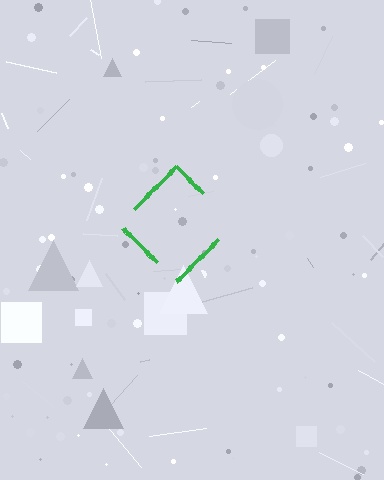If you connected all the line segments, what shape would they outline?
They would outline a diamond.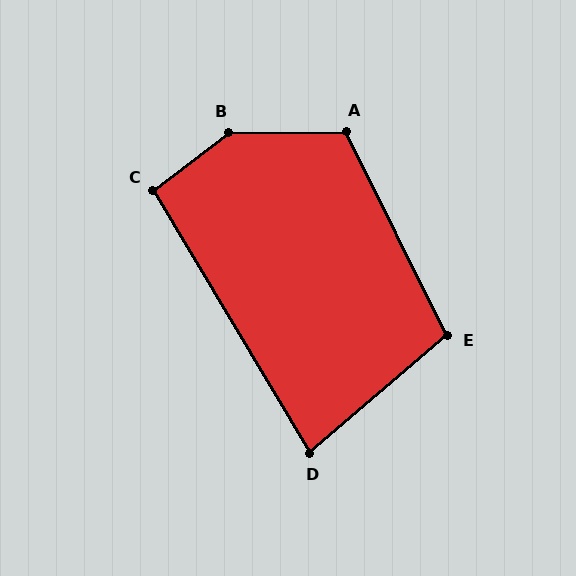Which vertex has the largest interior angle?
B, at approximately 143 degrees.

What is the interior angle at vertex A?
Approximately 116 degrees (obtuse).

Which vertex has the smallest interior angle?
D, at approximately 80 degrees.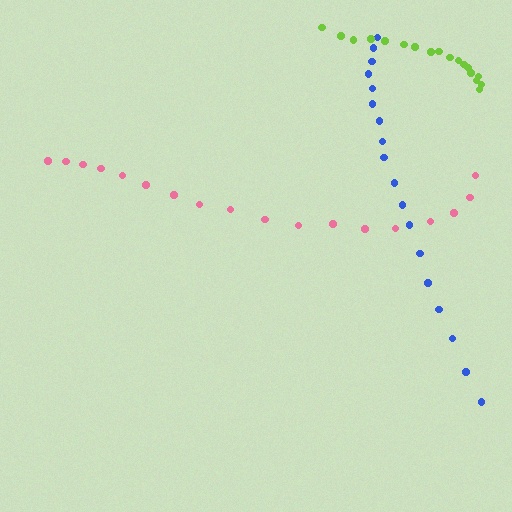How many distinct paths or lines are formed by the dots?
There are 3 distinct paths.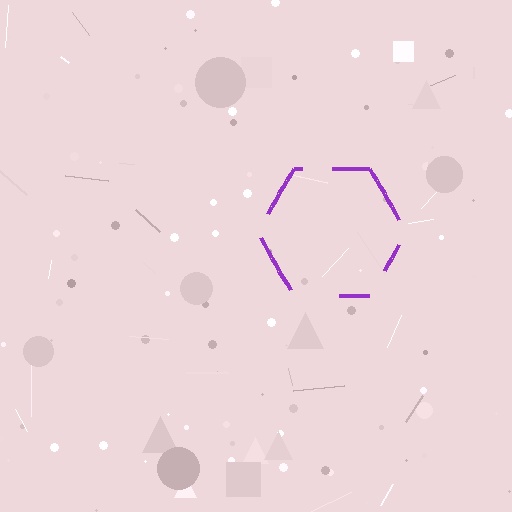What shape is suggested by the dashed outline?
The dashed outline suggests a hexagon.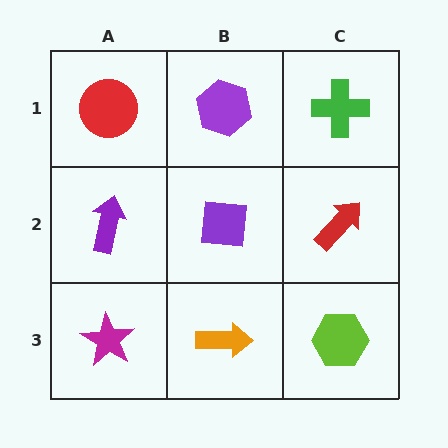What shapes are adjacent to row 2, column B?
A purple hexagon (row 1, column B), an orange arrow (row 3, column B), a purple arrow (row 2, column A), a red arrow (row 2, column C).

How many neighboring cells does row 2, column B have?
4.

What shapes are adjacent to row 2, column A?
A red circle (row 1, column A), a magenta star (row 3, column A), a purple square (row 2, column B).